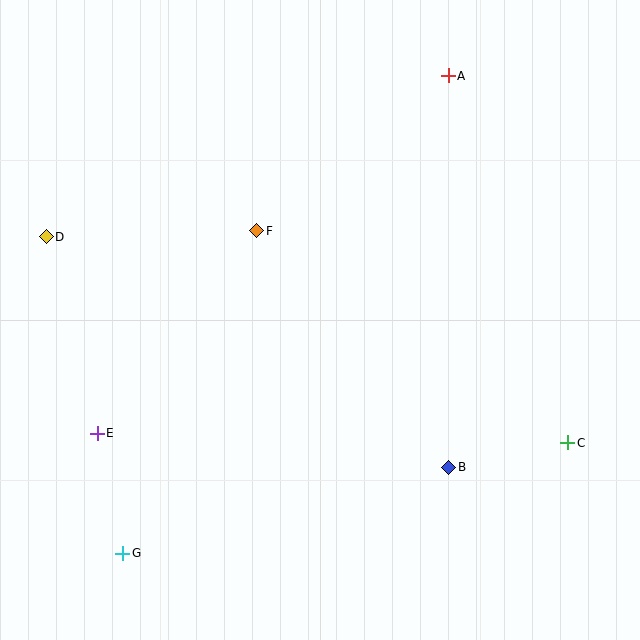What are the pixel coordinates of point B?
Point B is at (449, 467).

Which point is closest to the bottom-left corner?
Point G is closest to the bottom-left corner.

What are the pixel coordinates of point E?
Point E is at (97, 433).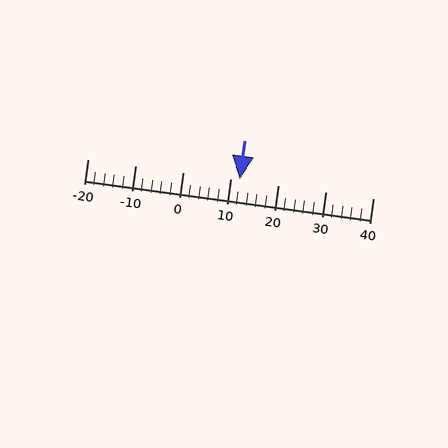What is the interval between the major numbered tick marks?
The major tick marks are spaced 10 units apart.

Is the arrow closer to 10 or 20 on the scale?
The arrow is closer to 10.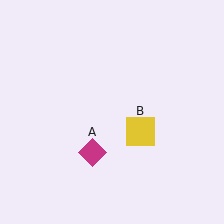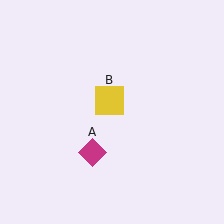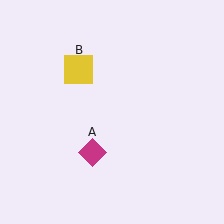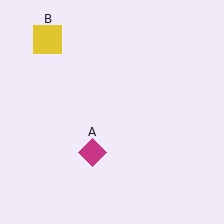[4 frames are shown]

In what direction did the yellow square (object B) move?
The yellow square (object B) moved up and to the left.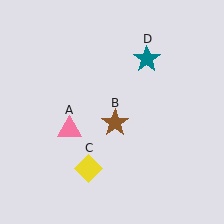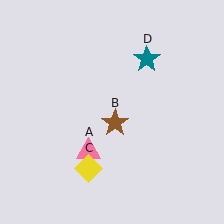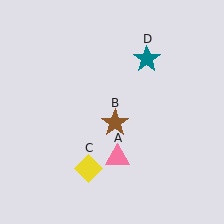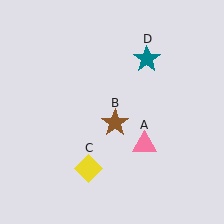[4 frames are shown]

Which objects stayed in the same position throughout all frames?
Brown star (object B) and yellow diamond (object C) and teal star (object D) remained stationary.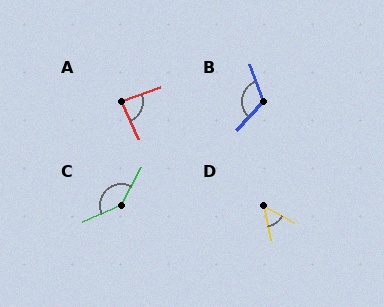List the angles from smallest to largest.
D (49°), A (85°), B (117°), C (143°).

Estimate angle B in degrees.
Approximately 117 degrees.